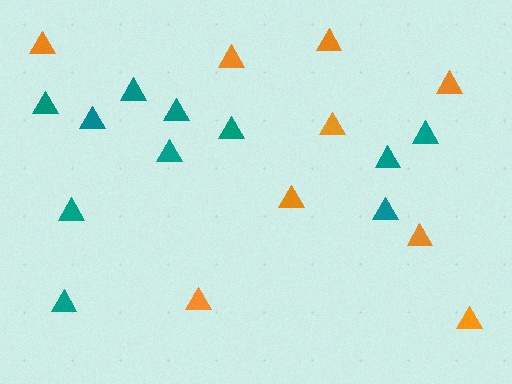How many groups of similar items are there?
There are 2 groups: one group of teal triangles (11) and one group of orange triangles (9).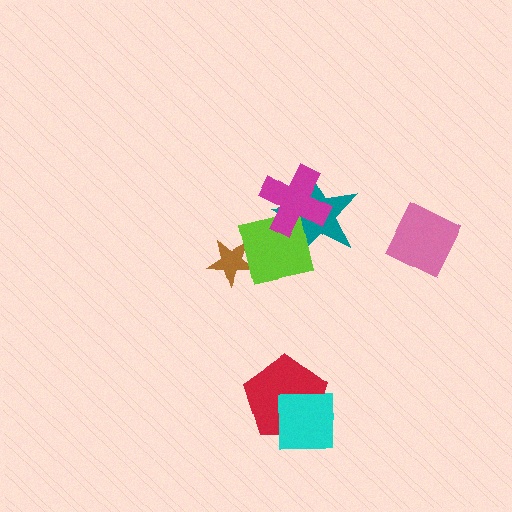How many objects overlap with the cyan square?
1 object overlaps with the cyan square.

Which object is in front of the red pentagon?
The cyan square is in front of the red pentagon.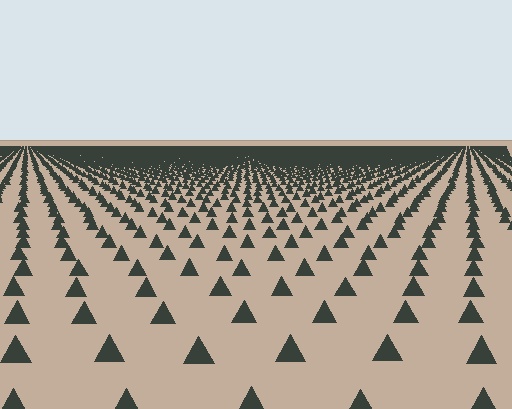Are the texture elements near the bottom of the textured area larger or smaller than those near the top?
Larger. Near the bottom, elements are closer to the viewer and appear at a bigger on-screen size.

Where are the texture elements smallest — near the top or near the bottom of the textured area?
Near the top.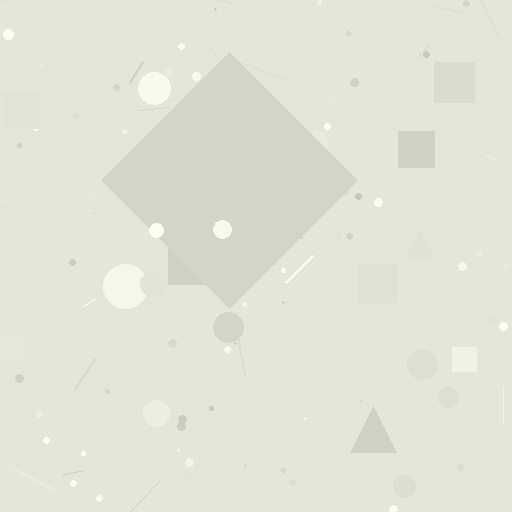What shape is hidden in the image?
A diamond is hidden in the image.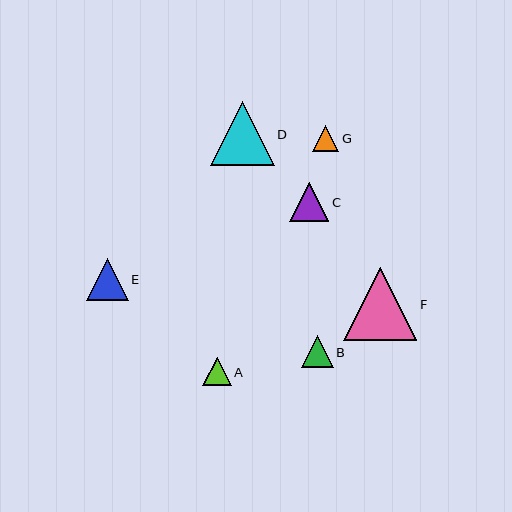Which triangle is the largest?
Triangle F is the largest with a size of approximately 73 pixels.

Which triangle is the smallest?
Triangle G is the smallest with a size of approximately 26 pixels.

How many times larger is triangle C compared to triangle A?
Triangle C is approximately 1.4 times the size of triangle A.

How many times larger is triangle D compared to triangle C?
Triangle D is approximately 1.6 times the size of triangle C.